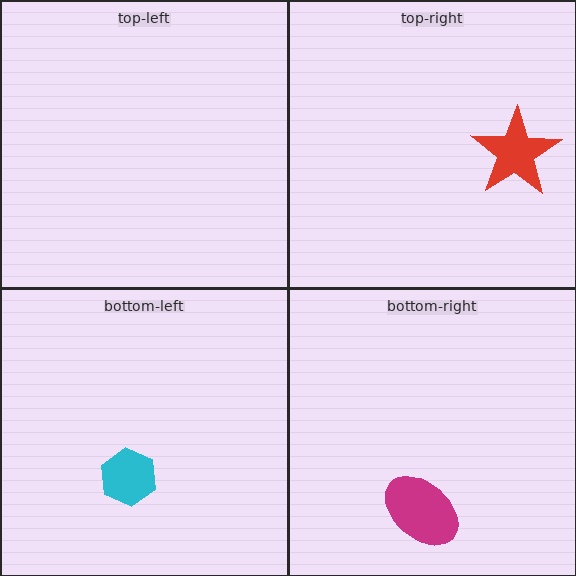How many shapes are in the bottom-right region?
1.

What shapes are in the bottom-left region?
The cyan hexagon.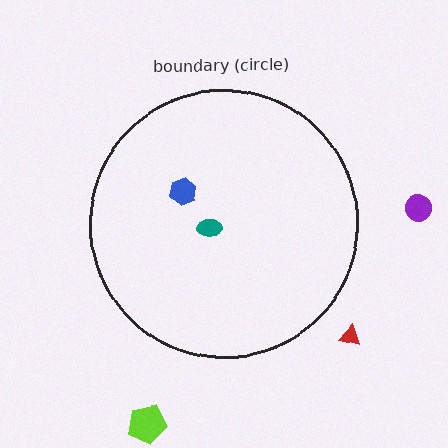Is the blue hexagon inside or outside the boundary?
Inside.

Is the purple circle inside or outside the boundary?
Outside.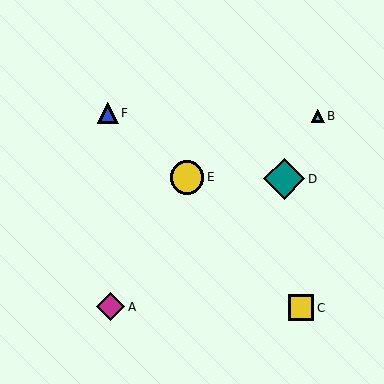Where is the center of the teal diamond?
The center of the teal diamond is at (284, 179).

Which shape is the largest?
The teal diamond (labeled D) is the largest.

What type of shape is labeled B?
Shape B is a cyan triangle.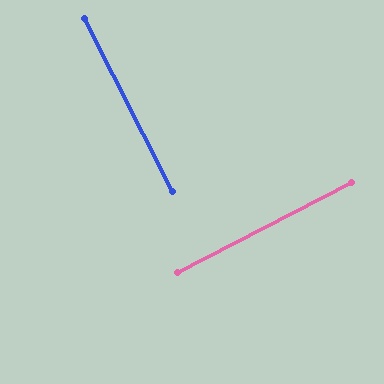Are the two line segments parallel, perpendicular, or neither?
Perpendicular — they meet at approximately 89°.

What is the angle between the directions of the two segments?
Approximately 89 degrees.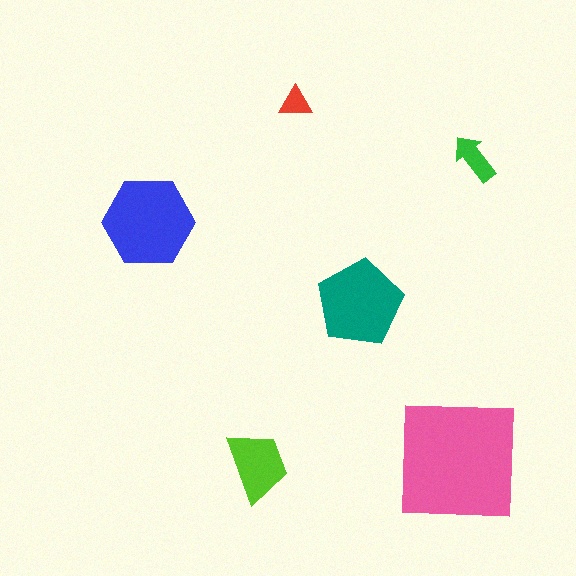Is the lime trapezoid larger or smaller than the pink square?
Smaller.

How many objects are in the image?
There are 6 objects in the image.